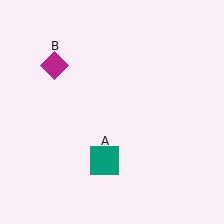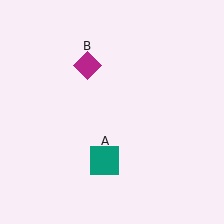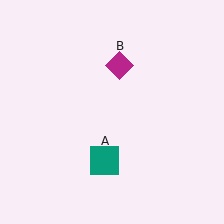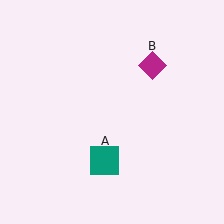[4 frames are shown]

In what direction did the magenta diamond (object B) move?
The magenta diamond (object B) moved right.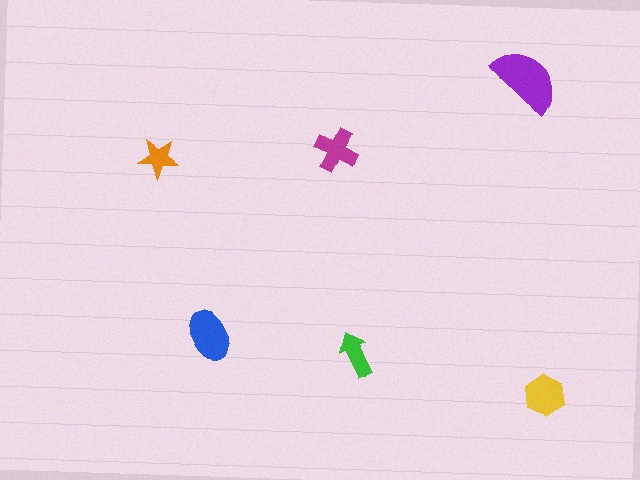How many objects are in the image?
There are 6 objects in the image.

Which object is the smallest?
The orange star.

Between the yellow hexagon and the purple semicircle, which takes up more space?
The purple semicircle.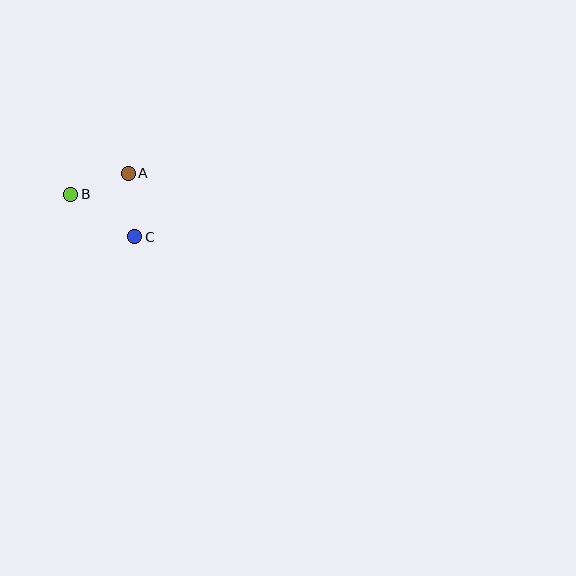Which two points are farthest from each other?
Points B and C are farthest from each other.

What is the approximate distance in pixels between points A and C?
The distance between A and C is approximately 64 pixels.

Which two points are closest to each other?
Points A and B are closest to each other.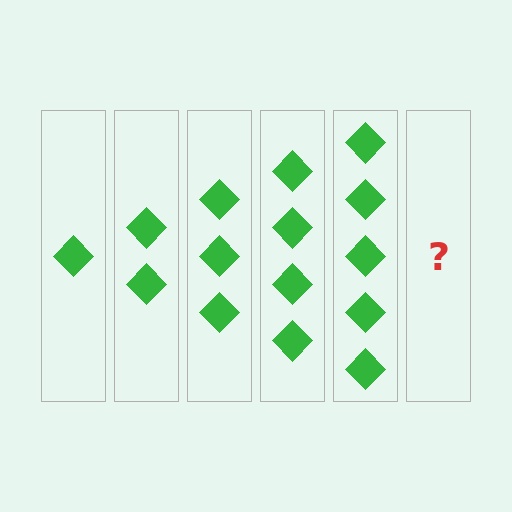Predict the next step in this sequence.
The next step is 6 diamonds.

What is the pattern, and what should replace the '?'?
The pattern is that each step adds one more diamond. The '?' should be 6 diamonds.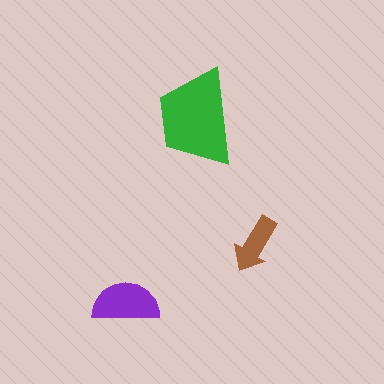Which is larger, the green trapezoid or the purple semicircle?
The green trapezoid.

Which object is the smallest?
The brown arrow.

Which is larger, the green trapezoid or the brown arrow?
The green trapezoid.